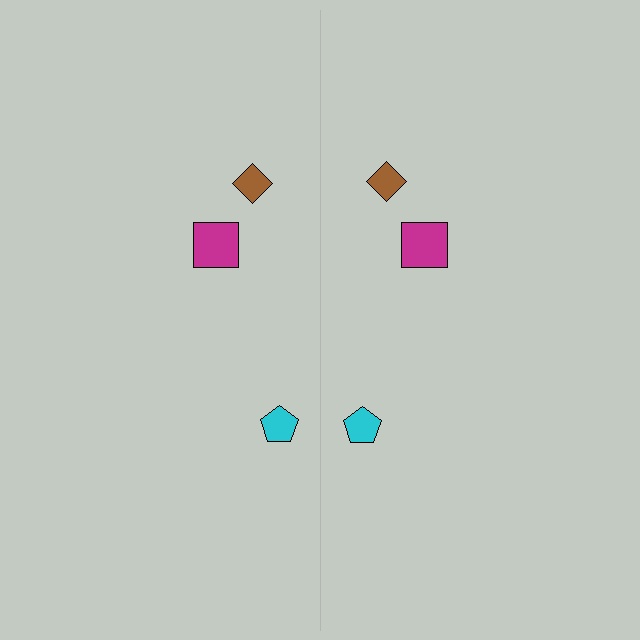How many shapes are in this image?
There are 6 shapes in this image.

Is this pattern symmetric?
Yes, this pattern has bilateral (reflection) symmetry.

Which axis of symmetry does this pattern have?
The pattern has a vertical axis of symmetry running through the center of the image.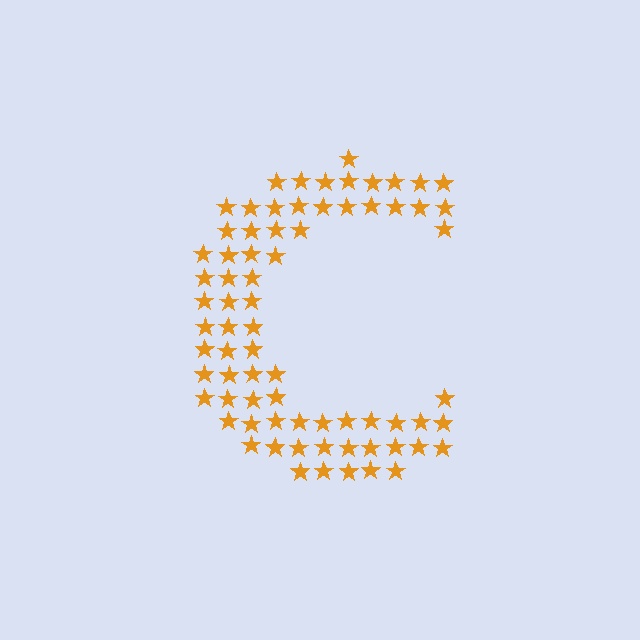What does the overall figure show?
The overall figure shows the letter C.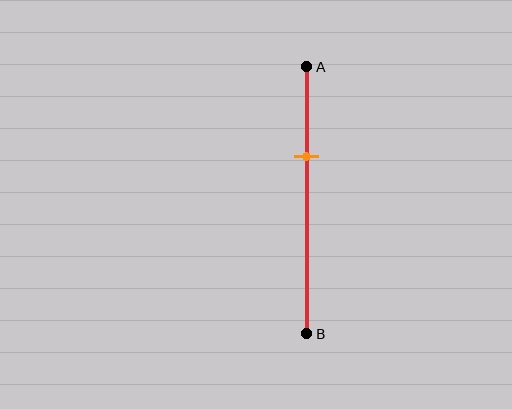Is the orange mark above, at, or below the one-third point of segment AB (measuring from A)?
The orange mark is approximately at the one-third point of segment AB.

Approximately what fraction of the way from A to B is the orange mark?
The orange mark is approximately 35% of the way from A to B.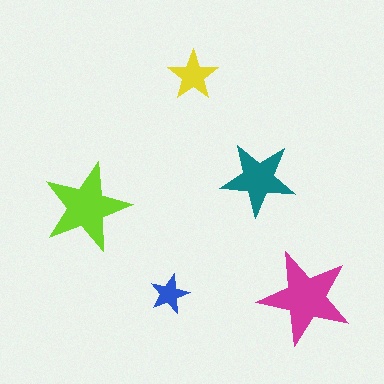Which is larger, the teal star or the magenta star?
The magenta one.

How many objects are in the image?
There are 5 objects in the image.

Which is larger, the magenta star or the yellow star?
The magenta one.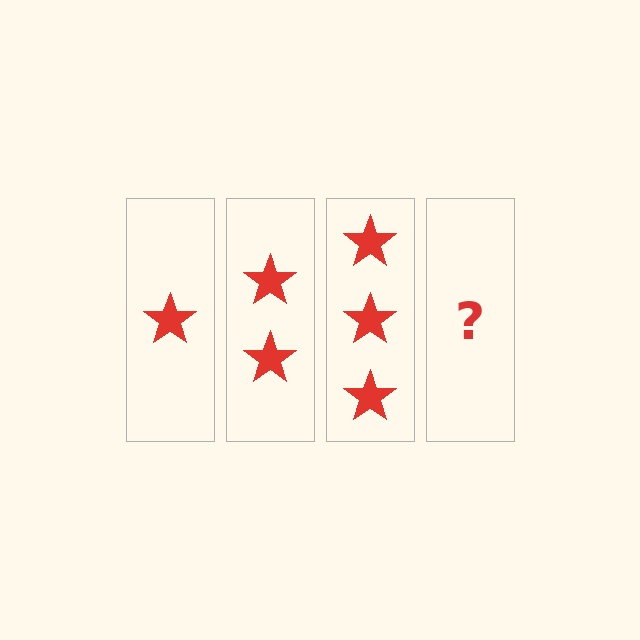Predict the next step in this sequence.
The next step is 4 stars.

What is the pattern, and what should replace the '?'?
The pattern is that each step adds one more star. The '?' should be 4 stars.